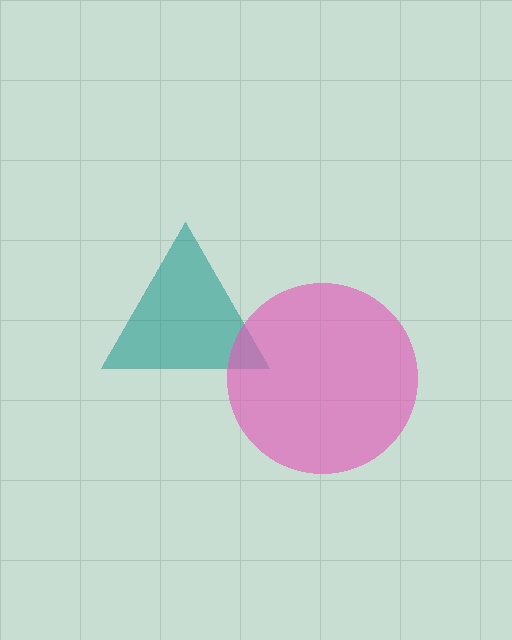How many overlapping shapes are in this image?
There are 2 overlapping shapes in the image.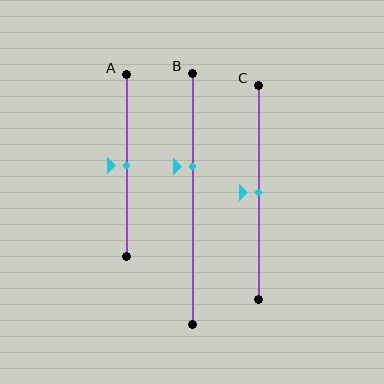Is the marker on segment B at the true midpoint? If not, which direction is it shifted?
No, the marker on segment B is shifted upward by about 13% of the segment length.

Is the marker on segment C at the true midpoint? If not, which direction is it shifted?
Yes, the marker on segment C is at the true midpoint.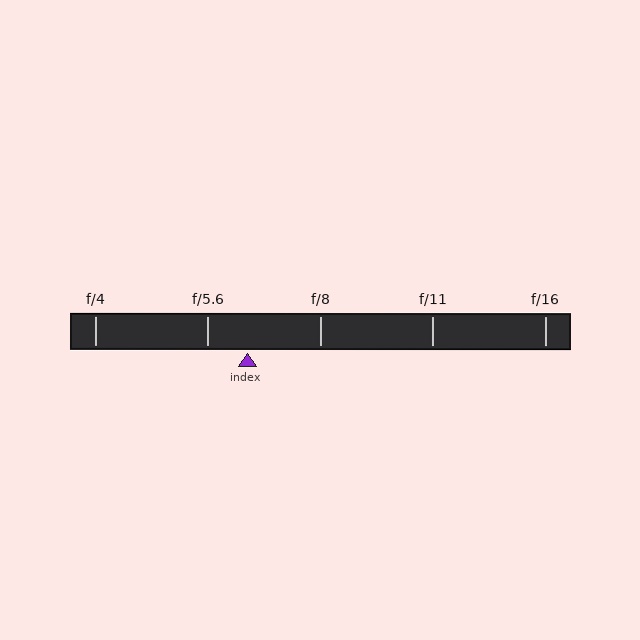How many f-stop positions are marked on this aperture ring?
There are 5 f-stop positions marked.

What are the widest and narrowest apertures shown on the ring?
The widest aperture shown is f/4 and the narrowest is f/16.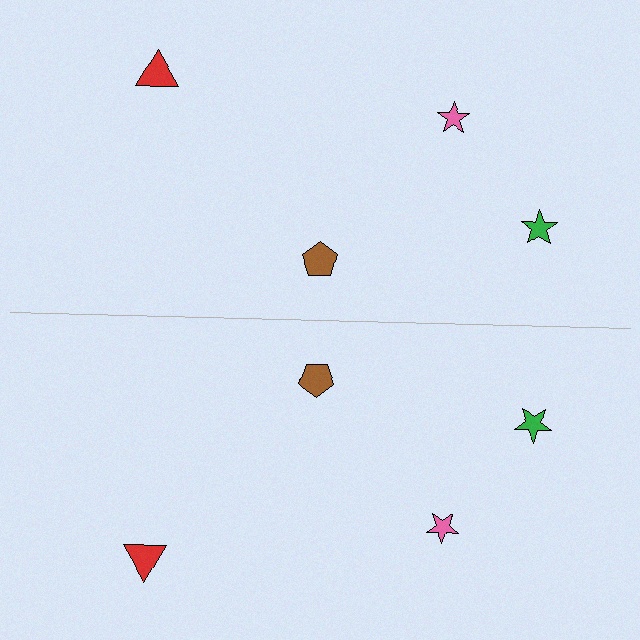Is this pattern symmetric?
Yes, this pattern has bilateral (reflection) symmetry.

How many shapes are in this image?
There are 8 shapes in this image.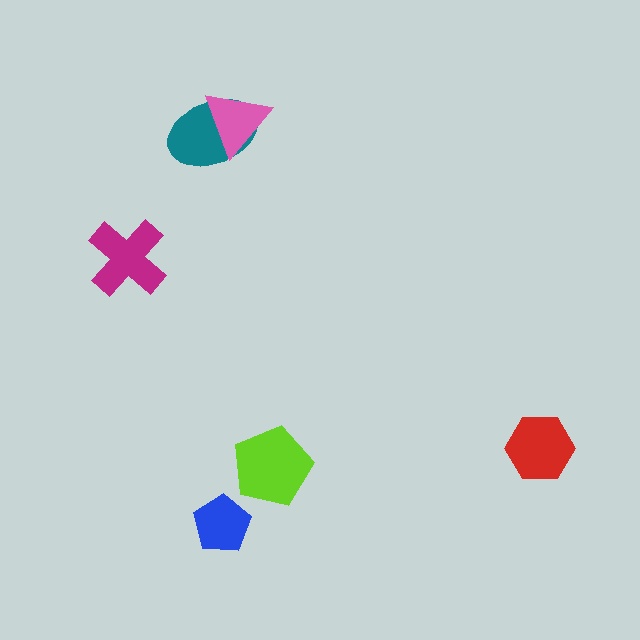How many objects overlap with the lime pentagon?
0 objects overlap with the lime pentagon.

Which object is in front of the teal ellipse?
The pink triangle is in front of the teal ellipse.